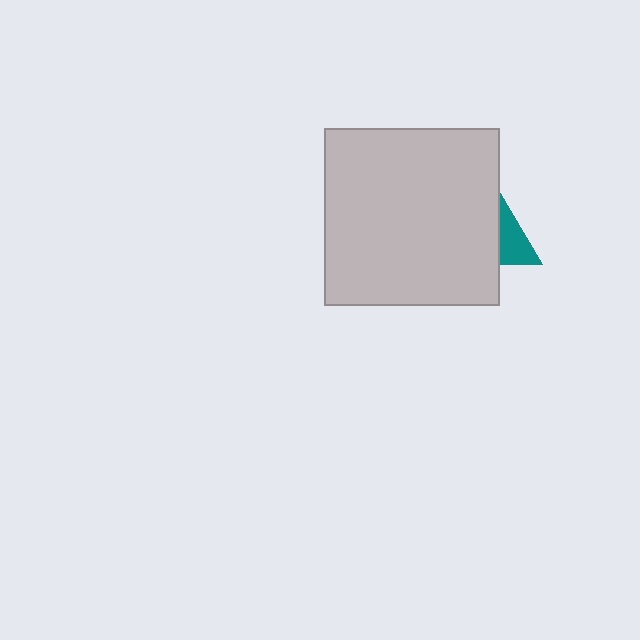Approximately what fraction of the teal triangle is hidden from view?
Roughly 54% of the teal triangle is hidden behind the light gray rectangle.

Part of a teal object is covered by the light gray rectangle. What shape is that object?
It is a triangle.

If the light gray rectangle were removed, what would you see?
You would see the complete teal triangle.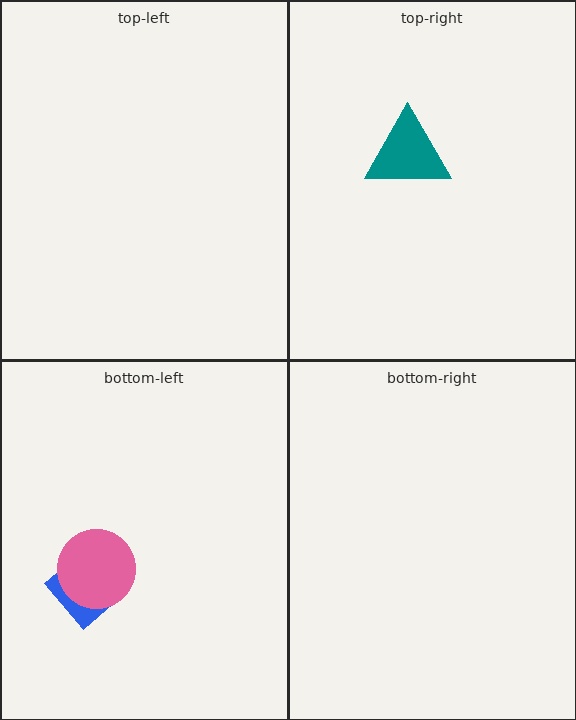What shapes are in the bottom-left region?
The blue diamond, the pink circle.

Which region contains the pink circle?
The bottom-left region.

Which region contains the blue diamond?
The bottom-left region.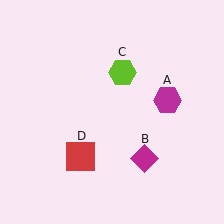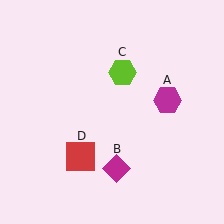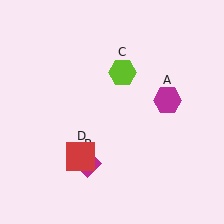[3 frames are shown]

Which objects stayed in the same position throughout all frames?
Magenta hexagon (object A) and lime hexagon (object C) and red square (object D) remained stationary.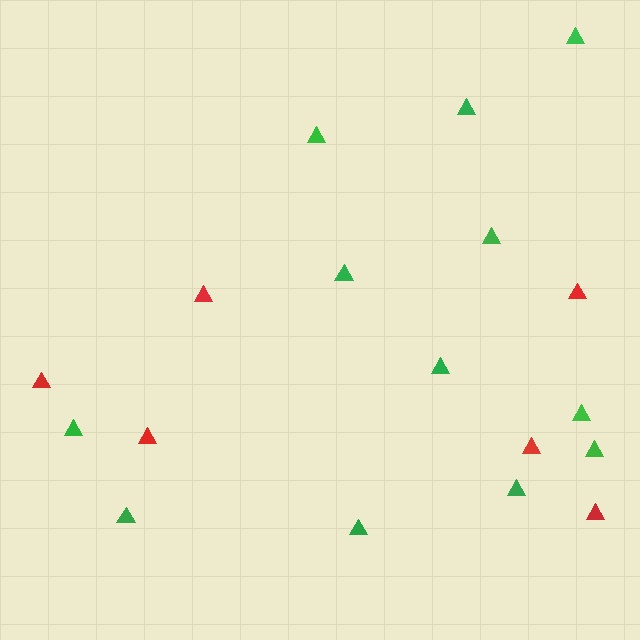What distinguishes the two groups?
There are 2 groups: one group of red triangles (6) and one group of green triangles (12).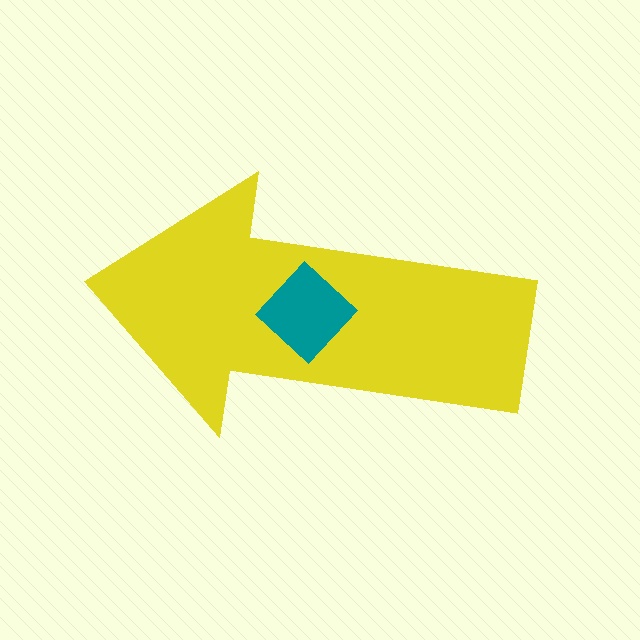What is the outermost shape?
The yellow arrow.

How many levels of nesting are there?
2.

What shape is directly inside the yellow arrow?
The teal diamond.